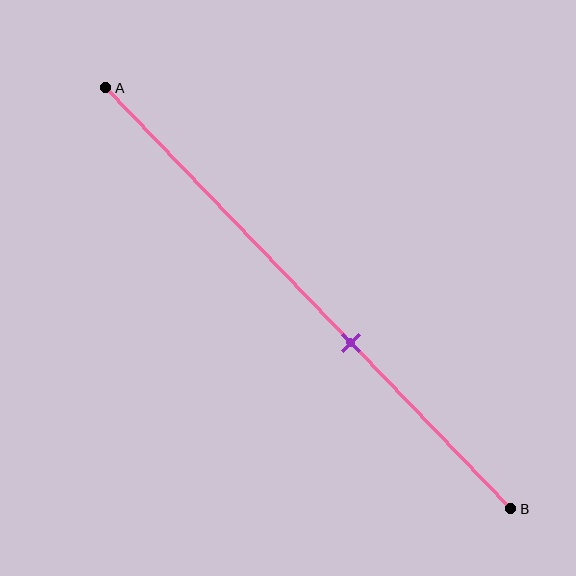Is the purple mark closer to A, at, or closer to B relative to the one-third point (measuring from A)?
The purple mark is closer to point B than the one-third point of segment AB.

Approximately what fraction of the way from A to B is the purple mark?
The purple mark is approximately 60% of the way from A to B.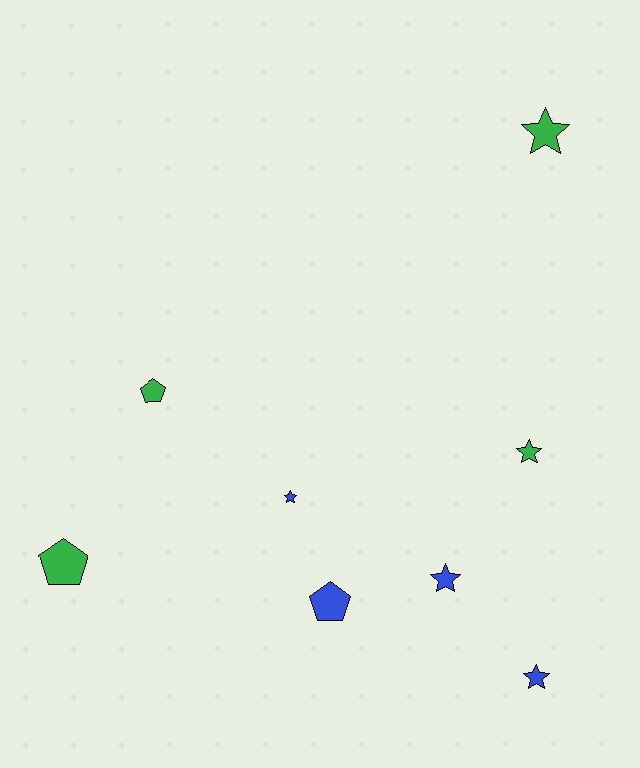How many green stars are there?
There are 2 green stars.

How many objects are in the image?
There are 8 objects.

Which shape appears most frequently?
Star, with 5 objects.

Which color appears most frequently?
Blue, with 4 objects.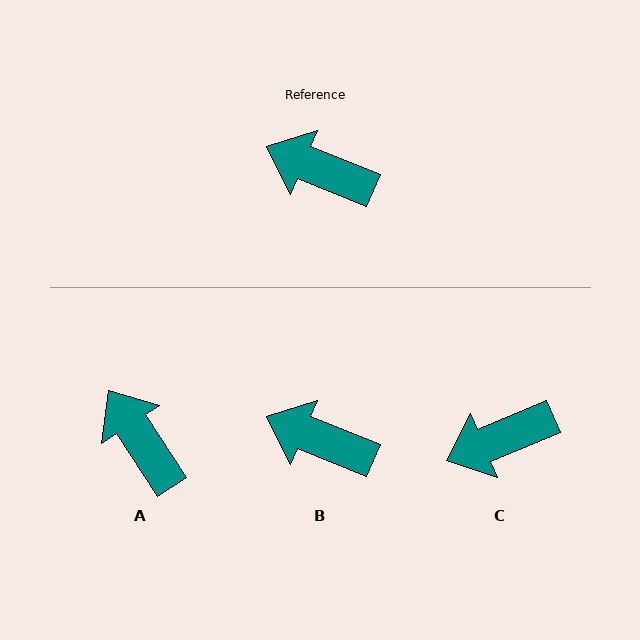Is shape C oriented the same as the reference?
No, it is off by about 45 degrees.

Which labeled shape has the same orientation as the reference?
B.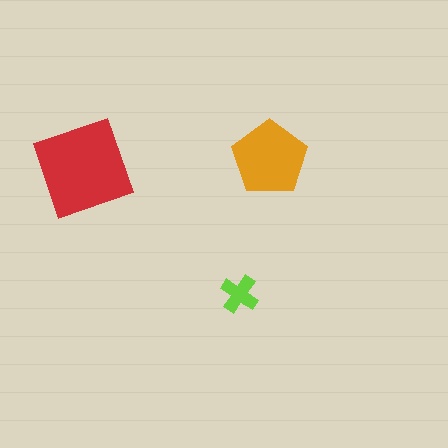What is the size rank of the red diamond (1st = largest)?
1st.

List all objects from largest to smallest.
The red diamond, the orange pentagon, the lime cross.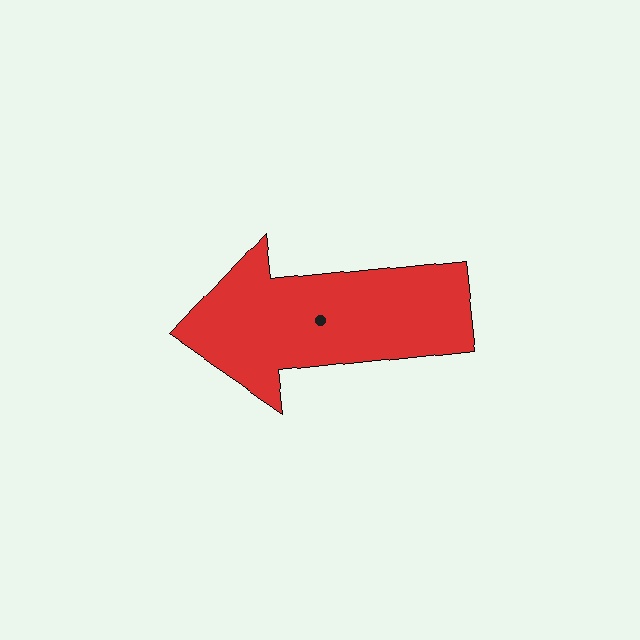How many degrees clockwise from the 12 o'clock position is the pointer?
Approximately 264 degrees.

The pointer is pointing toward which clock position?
Roughly 9 o'clock.